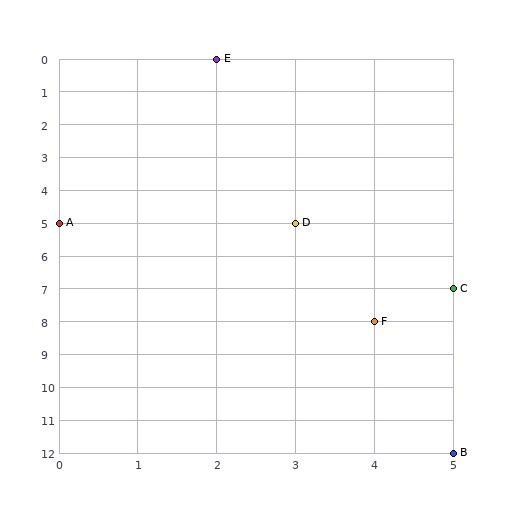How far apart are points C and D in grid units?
Points C and D are 2 columns and 2 rows apart (about 2.8 grid units diagonally).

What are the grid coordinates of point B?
Point B is at grid coordinates (5, 12).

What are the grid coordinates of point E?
Point E is at grid coordinates (2, 0).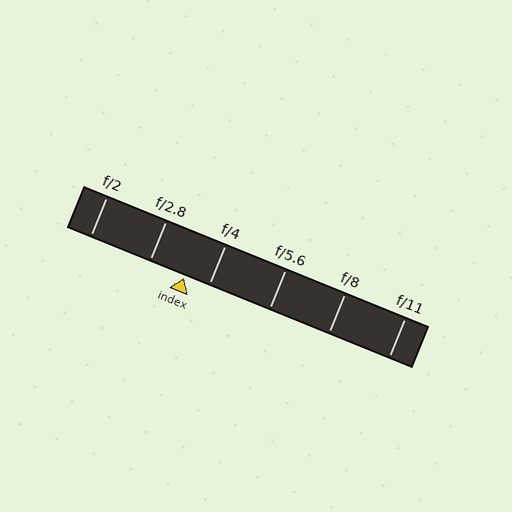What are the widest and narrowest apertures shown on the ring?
The widest aperture shown is f/2 and the narrowest is f/11.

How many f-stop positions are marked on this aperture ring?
There are 6 f-stop positions marked.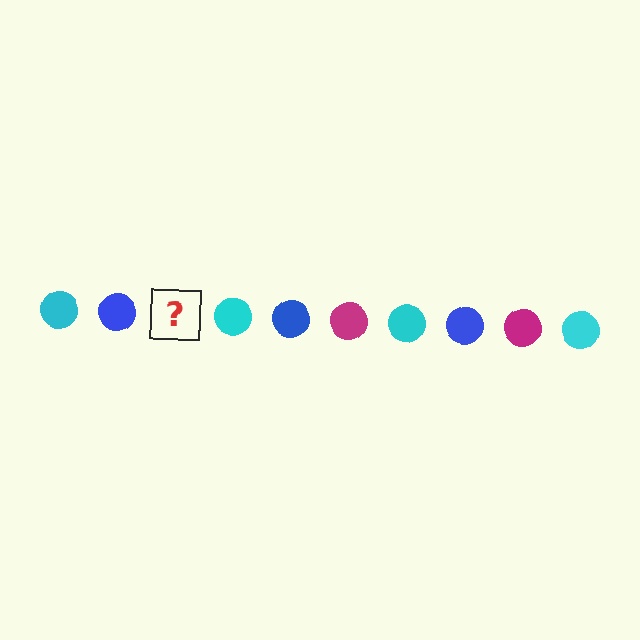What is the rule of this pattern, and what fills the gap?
The rule is that the pattern cycles through cyan, blue, magenta circles. The gap should be filled with a magenta circle.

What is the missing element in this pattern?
The missing element is a magenta circle.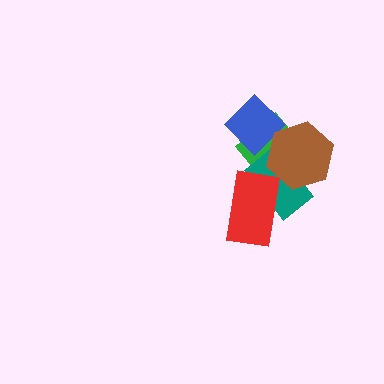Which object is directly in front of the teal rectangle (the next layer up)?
The red rectangle is directly in front of the teal rectangle.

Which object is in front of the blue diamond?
The brown hexagon is in front of the blue diamond.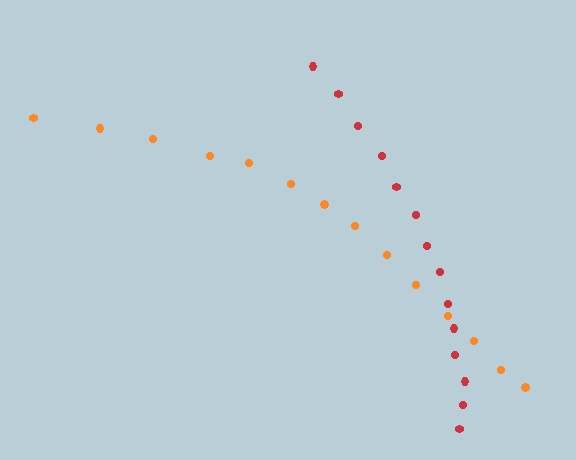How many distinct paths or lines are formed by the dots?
There are 2 distinct paths.